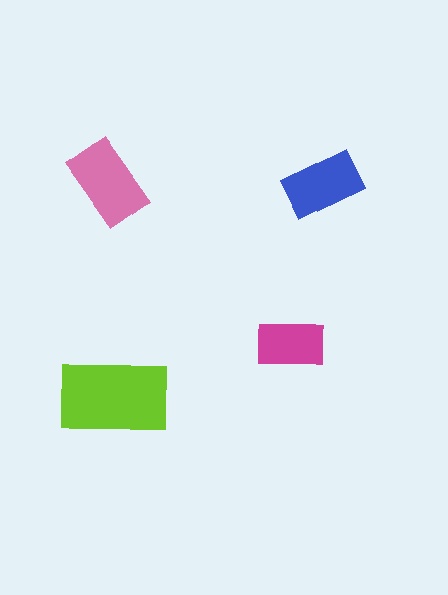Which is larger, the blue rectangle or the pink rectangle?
The pink one.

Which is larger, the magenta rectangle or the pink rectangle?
The pink one.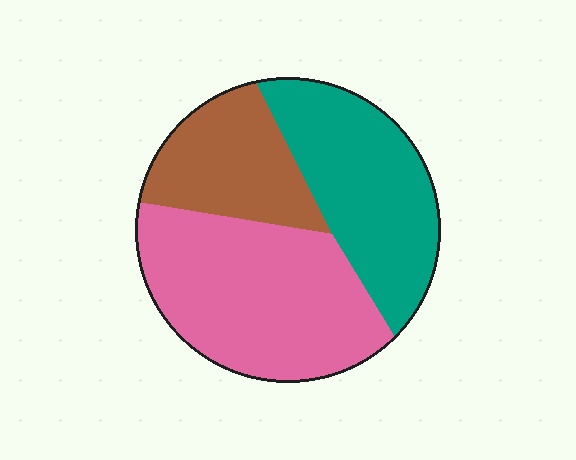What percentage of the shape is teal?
Teal takes up between a quarter and a half of the shape.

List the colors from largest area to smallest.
From largest to smallest: pink, teal, brown.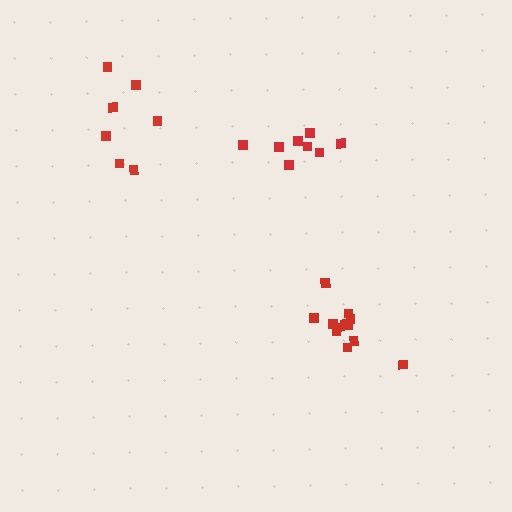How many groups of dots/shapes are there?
There are 3 groups.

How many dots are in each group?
Group 1: 8 dots, Group 2: 7 dots, Group 3: 12 dots (27 total).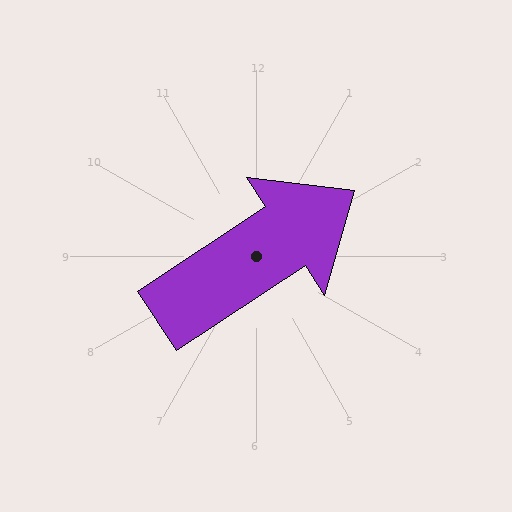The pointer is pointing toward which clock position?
Roughly 2 o'clock.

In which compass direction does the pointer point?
Northeast.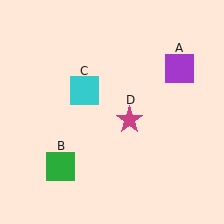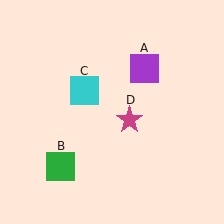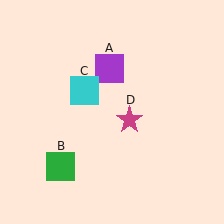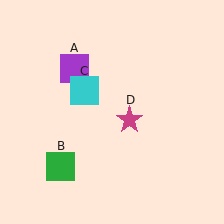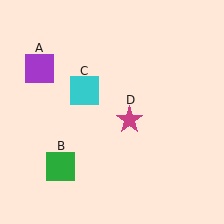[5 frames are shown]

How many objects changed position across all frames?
1 object changed position: purple square (object A).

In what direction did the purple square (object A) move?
The purple square (object A) moved left.